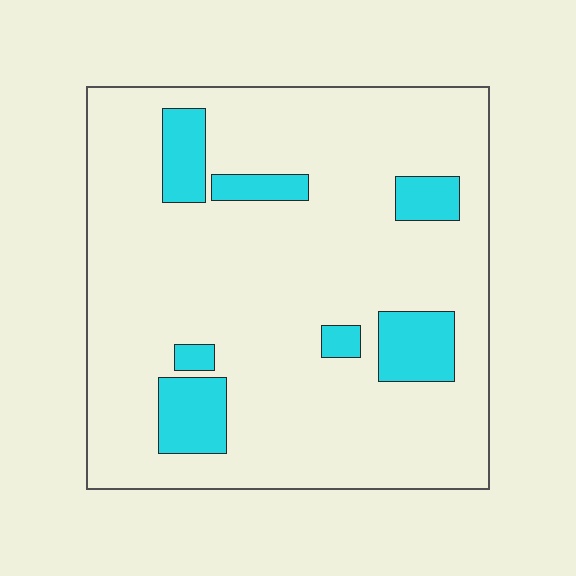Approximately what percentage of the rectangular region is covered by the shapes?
Approximately 15%.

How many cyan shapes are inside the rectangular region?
7.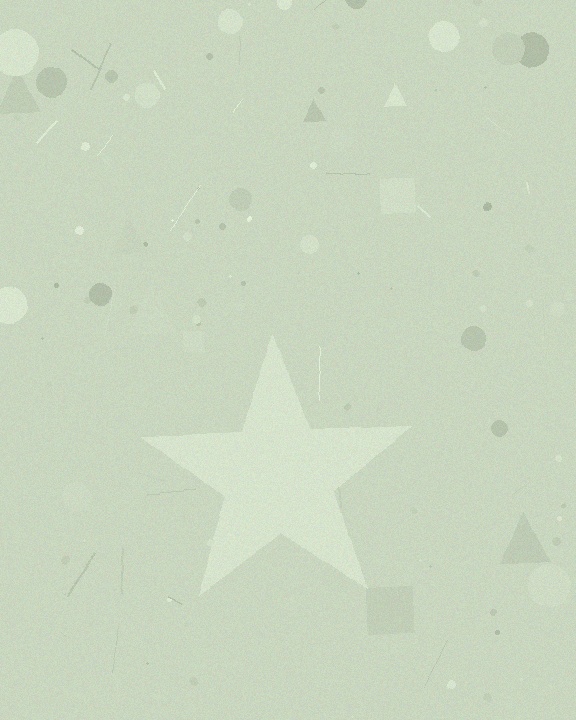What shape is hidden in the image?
A star is hidden in the image.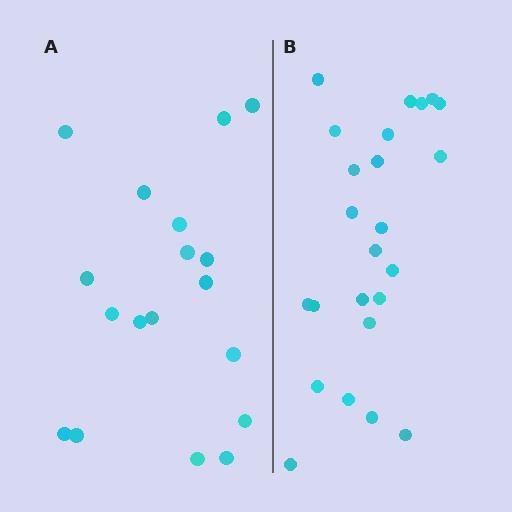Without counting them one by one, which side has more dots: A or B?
Region B (the right region) has more dots.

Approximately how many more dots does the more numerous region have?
Region B has about 6 more dots than region A.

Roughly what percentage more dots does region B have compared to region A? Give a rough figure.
About 35% more.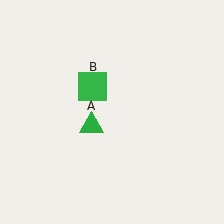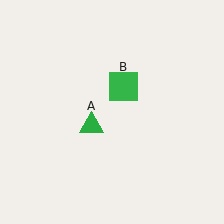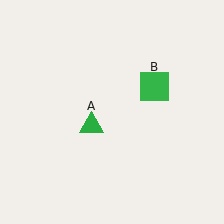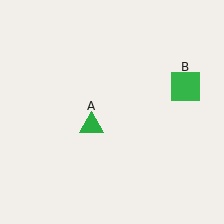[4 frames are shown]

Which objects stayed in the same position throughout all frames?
Green triangle (object A) remained stationary.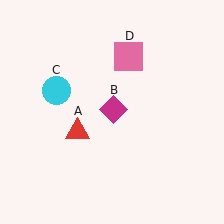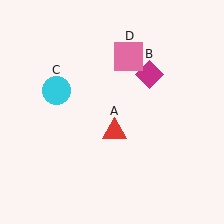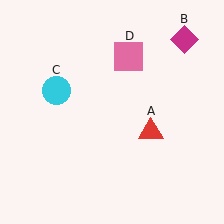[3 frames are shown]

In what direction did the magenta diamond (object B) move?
The magenta diamond (object B) moved up and to the right.